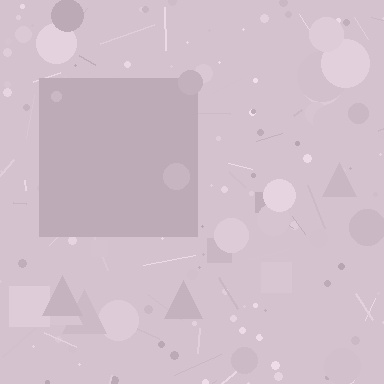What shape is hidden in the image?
A square is hidden in the image.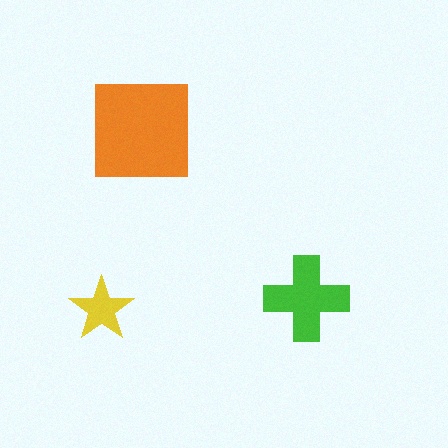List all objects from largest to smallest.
The orange square, the green cross, the yellow star.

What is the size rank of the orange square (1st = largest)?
1st.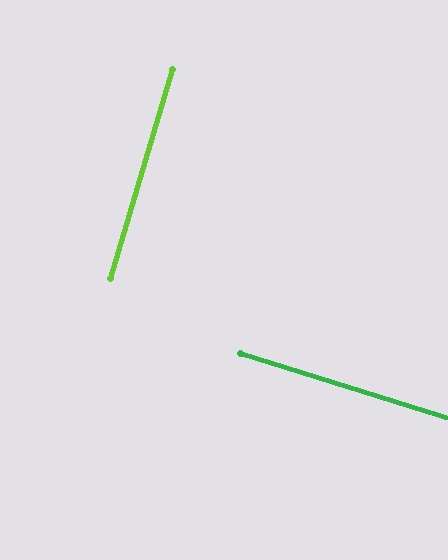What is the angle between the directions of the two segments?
Approximately 89 degrees.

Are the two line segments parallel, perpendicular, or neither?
Perpendicular — they meet at approximately 89°.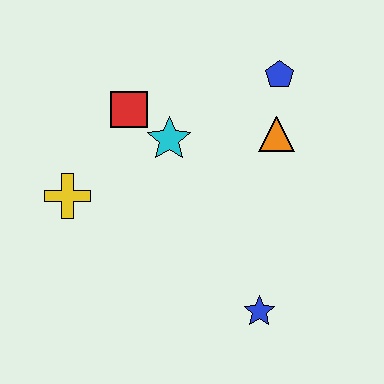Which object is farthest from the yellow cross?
The blue pentagon is farthest from the yellow cross.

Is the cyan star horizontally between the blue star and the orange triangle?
No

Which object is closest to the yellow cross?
The red square is closest to the yellow cross.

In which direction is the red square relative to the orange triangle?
The red square is to the left of the orange triangle.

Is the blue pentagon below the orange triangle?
No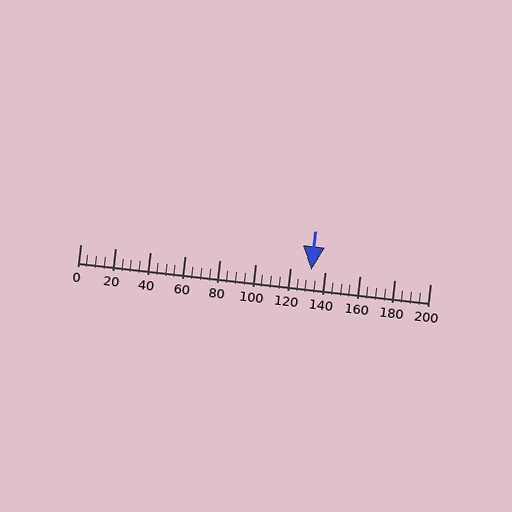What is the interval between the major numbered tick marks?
The major tick marks are spaced 20 units apart.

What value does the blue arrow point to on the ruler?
The blue arrow points to approximately 132.